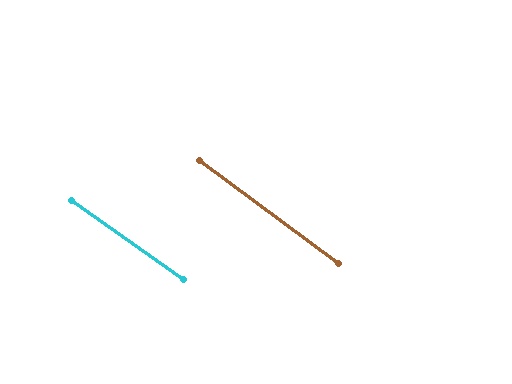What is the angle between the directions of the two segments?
Approximately 2 degrees.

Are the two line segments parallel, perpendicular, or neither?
Parallel — their directions differ by only 1.5°.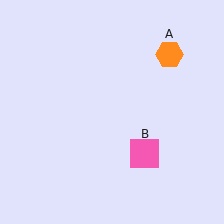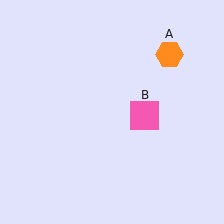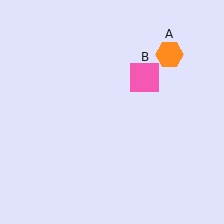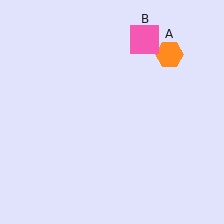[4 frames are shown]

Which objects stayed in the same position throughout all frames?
Orange hexagon (object A) remained stationary.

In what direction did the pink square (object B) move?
The pink square (object B) moved up.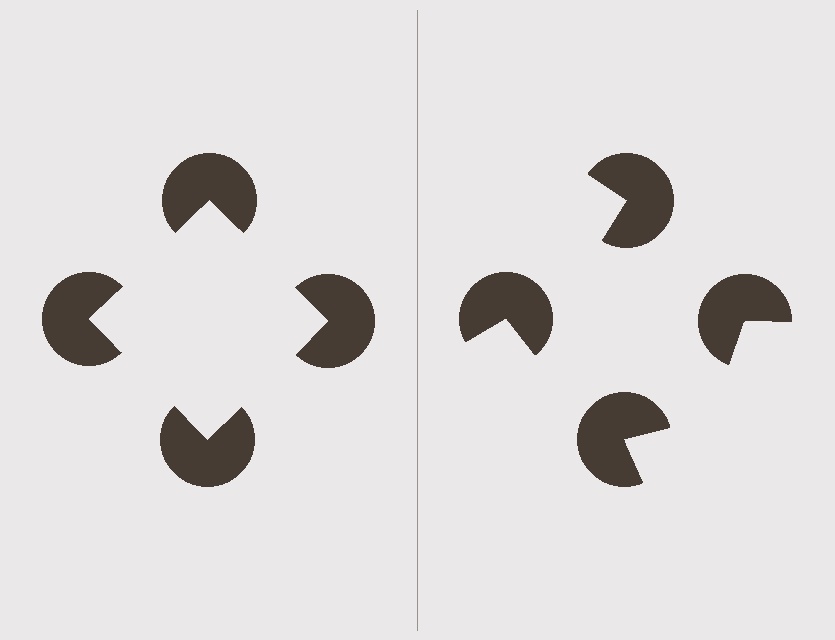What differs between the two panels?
The pac-man discs are positioned identically on both sides; only the wedge orientations differ. On the left they align to a square; on the right they are misaligned.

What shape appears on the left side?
An illusory square.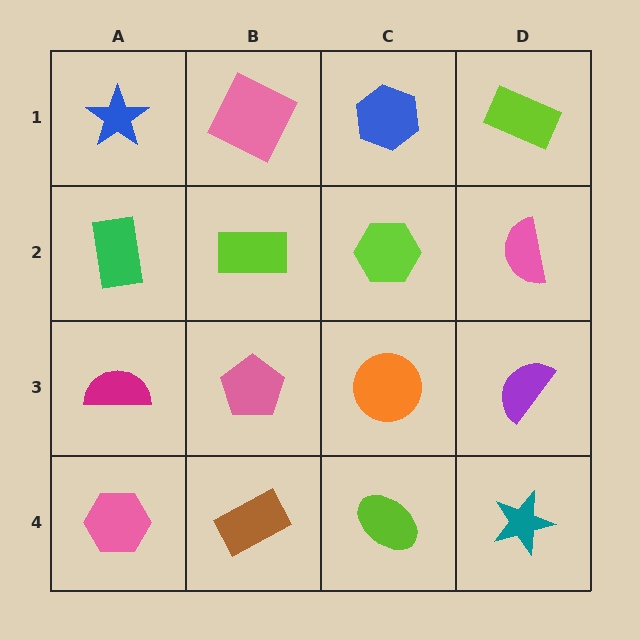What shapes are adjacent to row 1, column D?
A pink semicircle (row 2, column D), a blue hexagon (row 1, column C).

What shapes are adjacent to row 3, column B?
A lime rectangle (row 2, column B), a brown rectangle (row 4, column B), a magenta semicircle (row 3, column A), an orange circle (row 3, column C).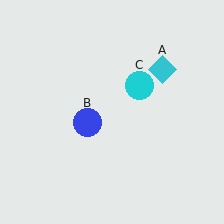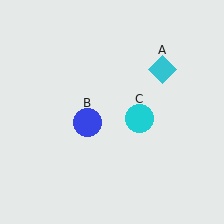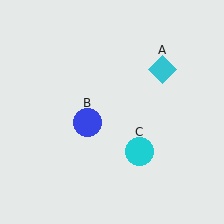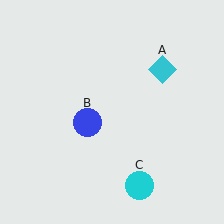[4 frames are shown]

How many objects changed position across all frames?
1 object changed position: cyan circle (object C).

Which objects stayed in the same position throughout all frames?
Cyan diamond (object A) and blue circle (object B) remained stationary.